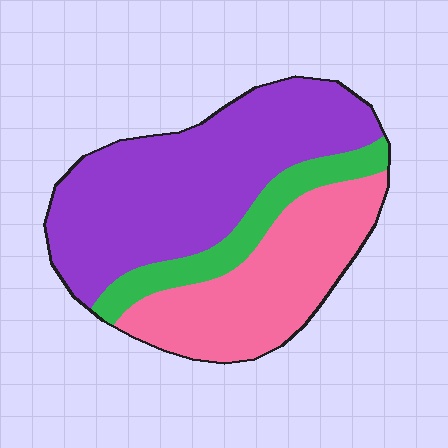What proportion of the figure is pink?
Pink takes up about one third (1/3) of the figure.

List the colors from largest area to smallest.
From largest to smallest: purple, pink, green.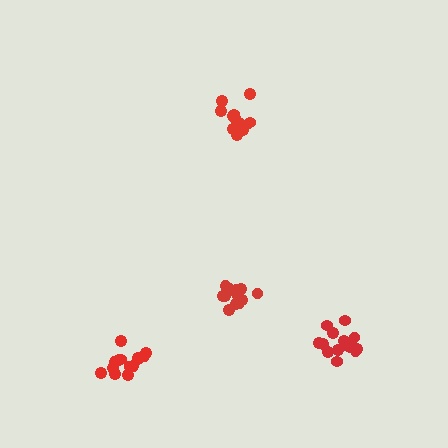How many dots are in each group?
Group 1: 15 dots, Group 2: 12 dots, Group 3: 14 dots, Group 4: 14 dots (55 total).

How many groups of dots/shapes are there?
There are 4 groups.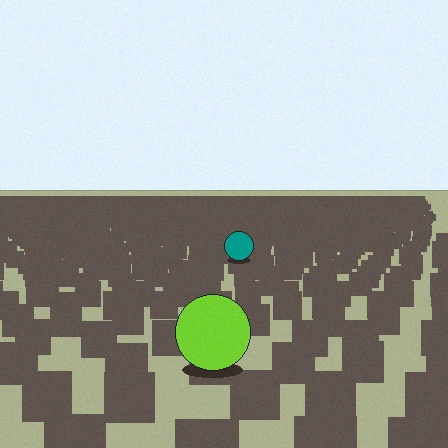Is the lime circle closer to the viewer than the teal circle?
Yes. The lime circle is closer — you can tell from the texture gradient: the ground texture is coarser near it.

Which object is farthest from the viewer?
The teal circle is farthest from the viewer. It appears smaller and the ground texture around it is denser.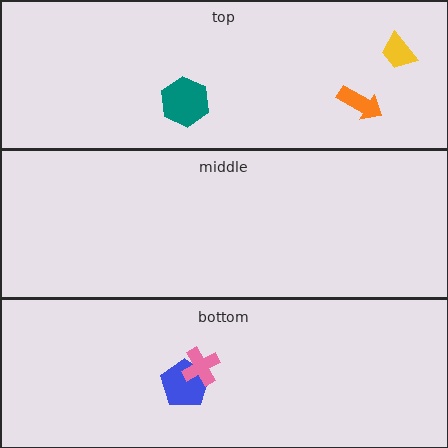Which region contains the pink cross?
The bottom region.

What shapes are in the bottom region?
The blue pentagon, the pink cross.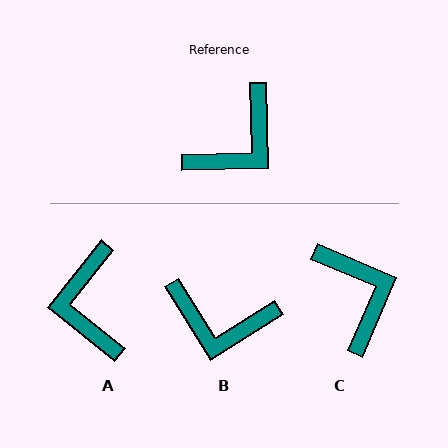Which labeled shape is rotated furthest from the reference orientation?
A, about 130 degrees away.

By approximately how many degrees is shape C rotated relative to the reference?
Approximately 66 degrees counter-clockwise.